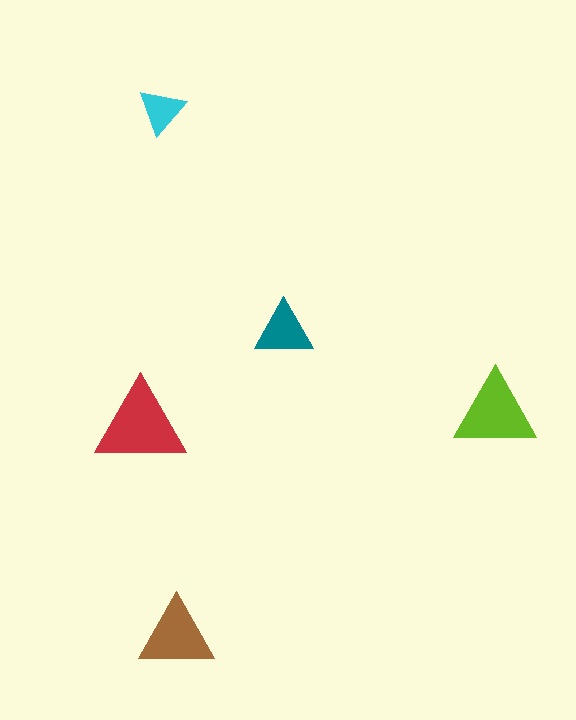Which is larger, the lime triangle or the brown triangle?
The lime one.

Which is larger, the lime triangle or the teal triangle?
The lime one.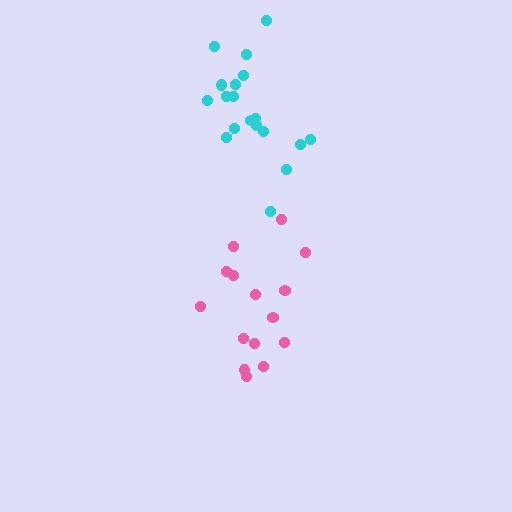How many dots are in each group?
Group 1: 19 dots, Group 2: 15 dots (34 total).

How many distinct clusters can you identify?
There are 2 distinct clusters.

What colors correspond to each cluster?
The clusters are colored: cyan, pink.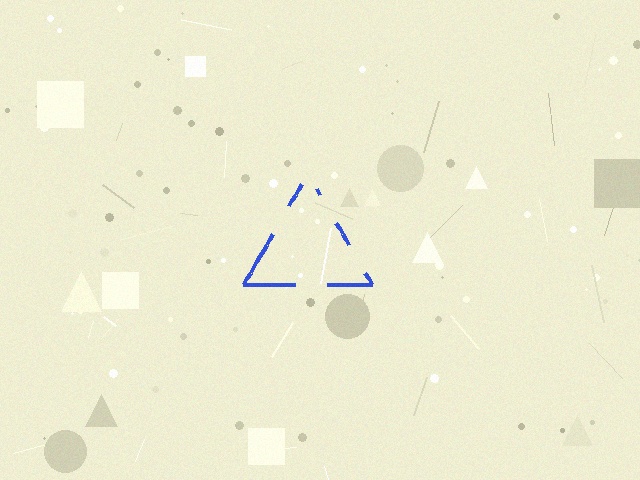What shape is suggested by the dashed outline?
The dashed outline suggests a triangle.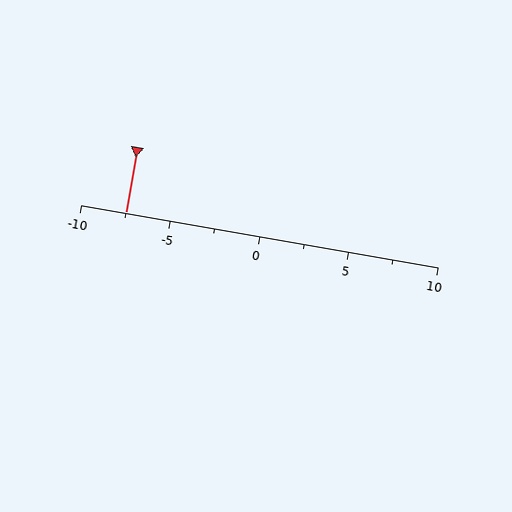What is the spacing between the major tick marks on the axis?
The major ticks are spaced 5 apart.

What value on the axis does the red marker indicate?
The marker indicates approximately -7.5.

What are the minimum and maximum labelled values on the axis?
The axis runs from -10 to 10.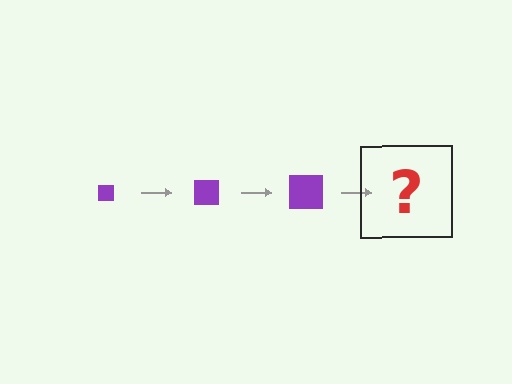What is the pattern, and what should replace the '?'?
The pattern is that the square gets progressively larger each step. The '?' should be a purple square, larger than the previous one.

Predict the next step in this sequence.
The next step is a purple square, larger than the previous one.